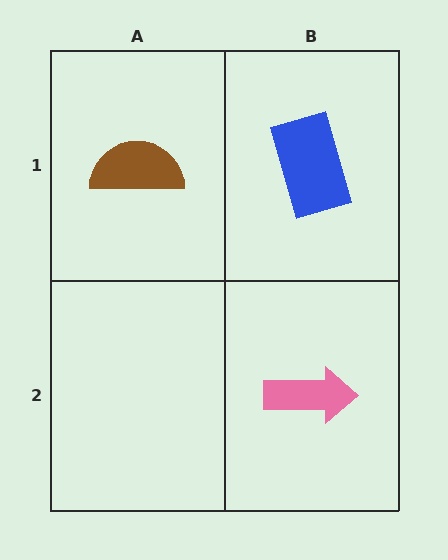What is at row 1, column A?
A brown semicircle.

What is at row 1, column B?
A blue rectangle.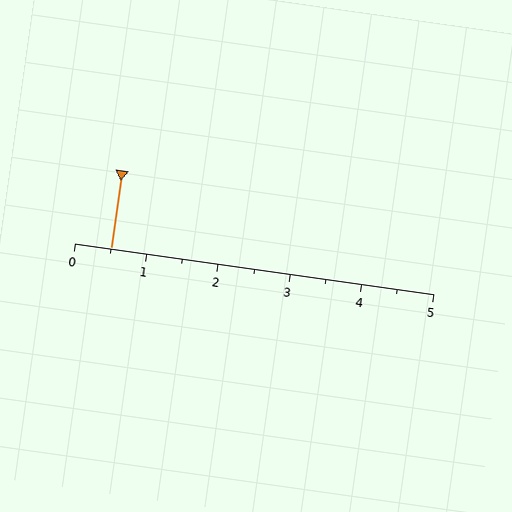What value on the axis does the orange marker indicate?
The marker indicates approximately 0.5.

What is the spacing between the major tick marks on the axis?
The major ticks are spaced 1 apart.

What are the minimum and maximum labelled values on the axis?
The axis runs from 0 to 5.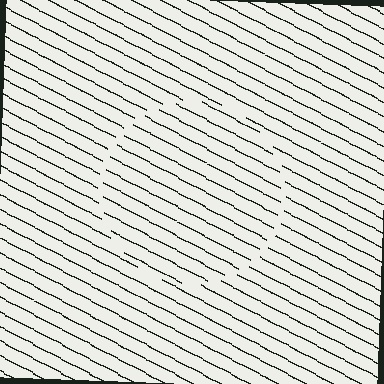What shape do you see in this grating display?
An illusory circle. The interior of the shape contains the same grating, shifted by half a period — the contour is defined by the phase discontinuity where line-ends from the inner and outer gratings abut.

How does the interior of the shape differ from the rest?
The interior of the shape contains the same grating, shifted by half a period — the contour is defined by the phase discontinuity where line-ends from the inner and outer gratings abut.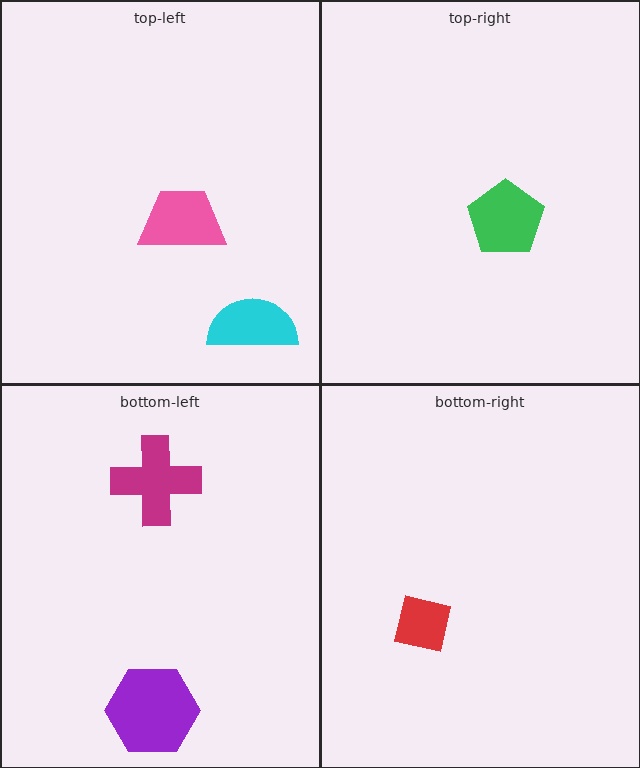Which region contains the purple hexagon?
The bottom-left region.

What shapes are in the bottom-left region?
The purple hexagon, the magenta cross.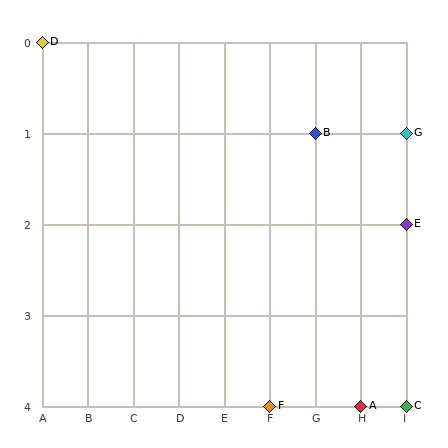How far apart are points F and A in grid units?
Points F and A are 2 columns apart.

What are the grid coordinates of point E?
Point E is at grid coordinates (I, 2).